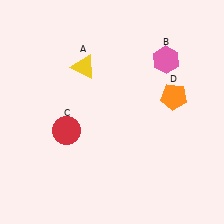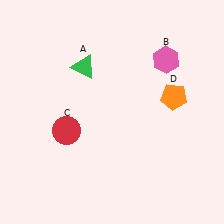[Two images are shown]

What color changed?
The triangle (A) changed from yellow in Image 1 to green in Image 2.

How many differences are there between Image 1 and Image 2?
There is 1 difference between the two images.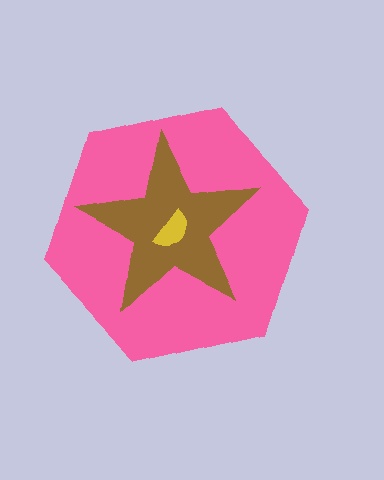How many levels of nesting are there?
3.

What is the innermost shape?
The yellow semicircle.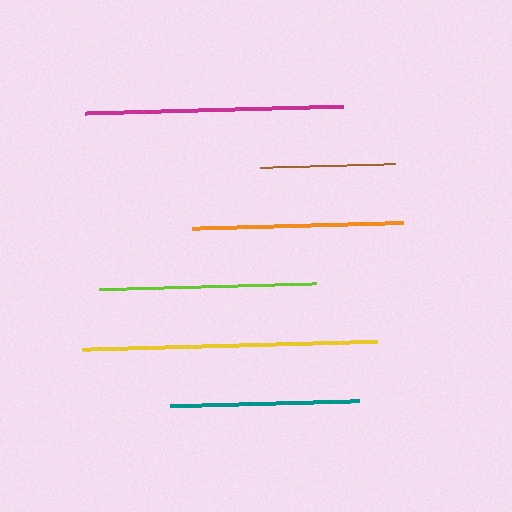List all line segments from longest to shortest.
From longest to shortest: yellow, magenta, lime, orange, teal, brown.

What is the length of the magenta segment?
The magenta segment is approximately 258 pixels long.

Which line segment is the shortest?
The brown line is the shortest at approximately 135 pixels.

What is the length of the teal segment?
The teal segment is approximately 189 pixels long.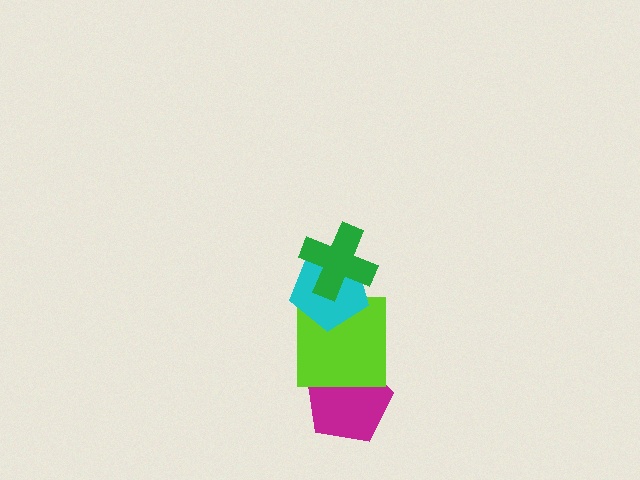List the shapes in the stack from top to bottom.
From top to bottom: the green cross, the cyan pentagon, the lime square, the magenta pentagon.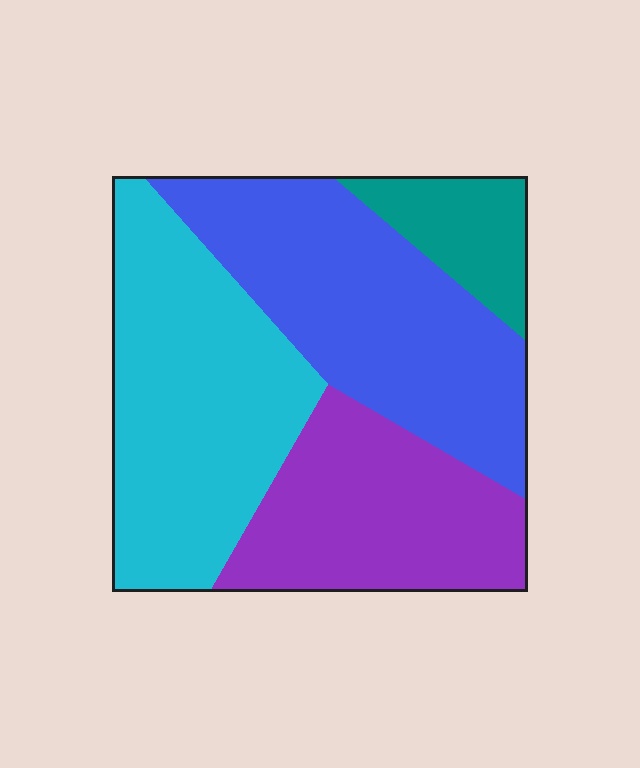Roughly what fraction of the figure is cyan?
Cyan covers roughly 35% of the figure.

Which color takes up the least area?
Teal, at roughly 10%.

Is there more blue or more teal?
Blue.